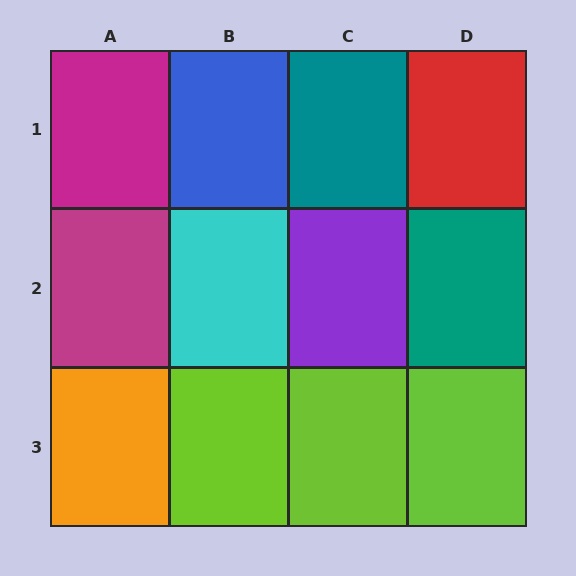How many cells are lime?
3 cells are lime.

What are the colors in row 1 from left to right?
Magenta, blue, teal, red.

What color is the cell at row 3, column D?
Lime.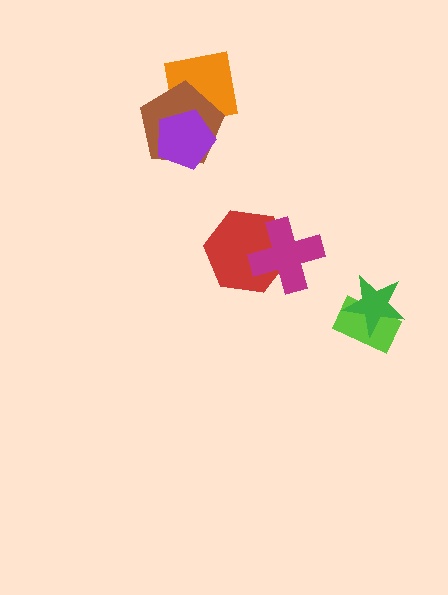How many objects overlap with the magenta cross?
1 object overlaps with the magenta cross.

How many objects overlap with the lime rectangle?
1 object overlaps with the lime rectangle.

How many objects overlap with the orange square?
2 objects overlap with the orange square.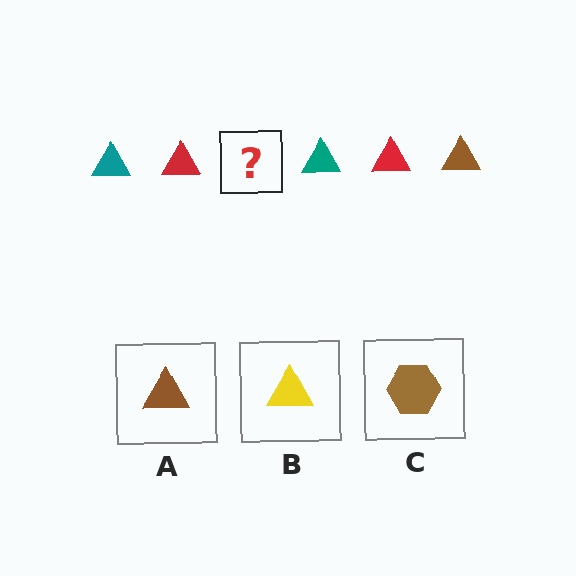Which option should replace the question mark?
Option A.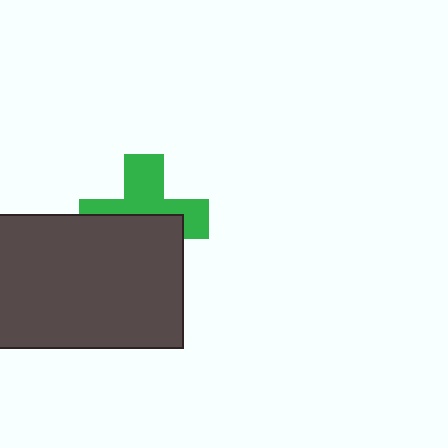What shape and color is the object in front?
The object in front is a dark gray rectangle.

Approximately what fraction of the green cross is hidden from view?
Roughly 51% of the green cross is hidden behind the dark gray rectangle.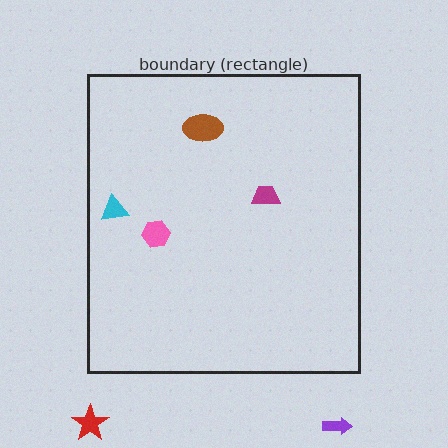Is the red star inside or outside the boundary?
Outside.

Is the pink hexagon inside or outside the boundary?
Inside.